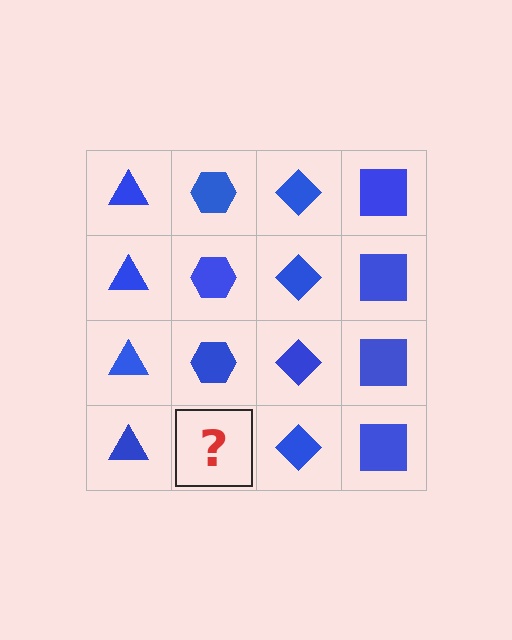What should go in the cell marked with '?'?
The missing cell should contain a blue hexagon.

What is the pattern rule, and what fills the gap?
The rule is that each column has a consistent shape. The gap should be filled with a blue hexagon.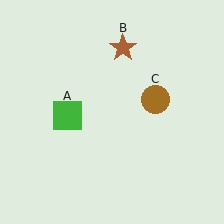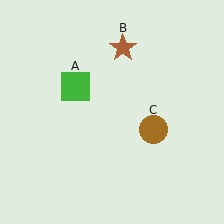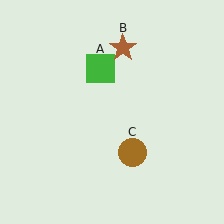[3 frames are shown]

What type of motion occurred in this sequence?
The green square (object A), brown circle (object C) rotated clockwise around the center of the scene.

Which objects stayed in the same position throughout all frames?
Brown star (object B) remained stationary.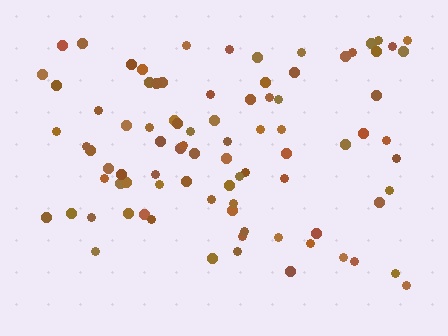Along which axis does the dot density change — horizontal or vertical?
Vertical.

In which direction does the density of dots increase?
From bottom to top, with the top side densest.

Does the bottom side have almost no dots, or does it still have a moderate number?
Still a moderate number, just noticeably fewer than the top.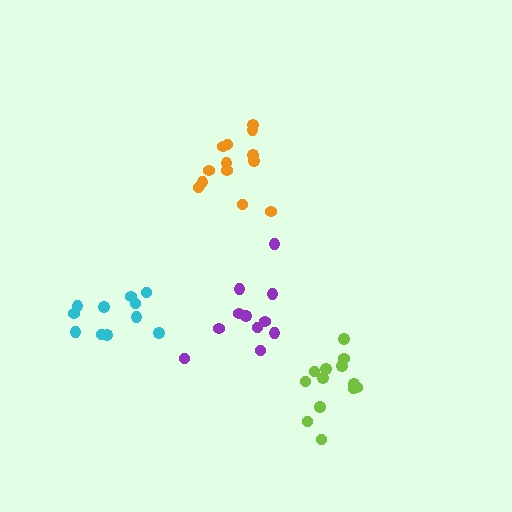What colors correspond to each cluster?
The clusters are colored: lime, cyan, purple, orange.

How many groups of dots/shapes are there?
There are 4 groups.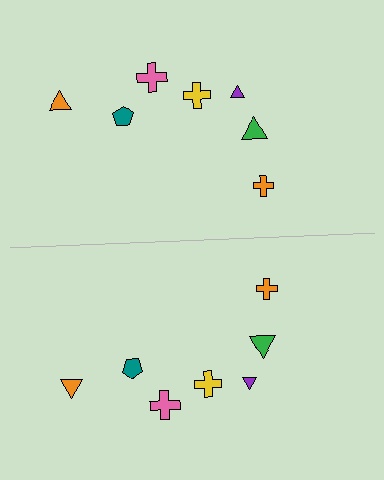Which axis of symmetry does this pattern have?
The pattern has a horizontal axis of symmetry running through the center of the image.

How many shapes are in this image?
There are 14 shapes in this image.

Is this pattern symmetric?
Yes, this pattern has bilateral (reflection) symmetry.